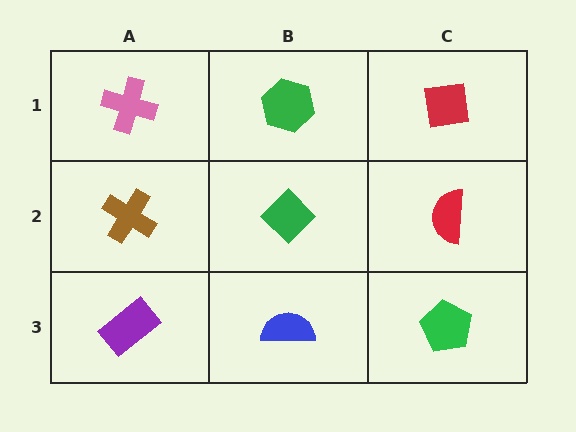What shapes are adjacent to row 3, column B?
A green diamond (row 2, column B), a purple rectangle (row 3, column A), a green pentagon (row 3, column C).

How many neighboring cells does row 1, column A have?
2.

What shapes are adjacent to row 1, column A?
A brown cross (row 2, column A), a green hexagon (row 1, column B).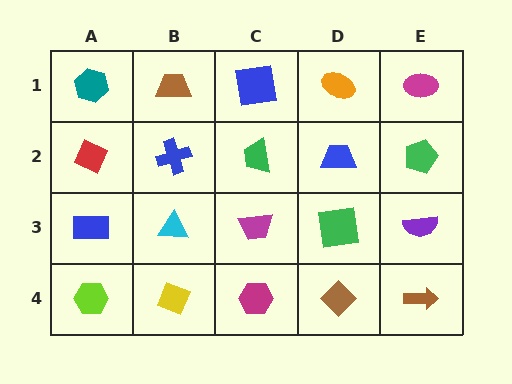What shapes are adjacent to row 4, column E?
A purple semicircle (row 3, column E), a brown diamond (row 4, column D).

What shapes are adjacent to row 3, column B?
A blue cross (row 2, column B), a yellow diamond (row 4, column B), a blue rectangle (row 3, column A), a magenta trapezoid (row 3, column C).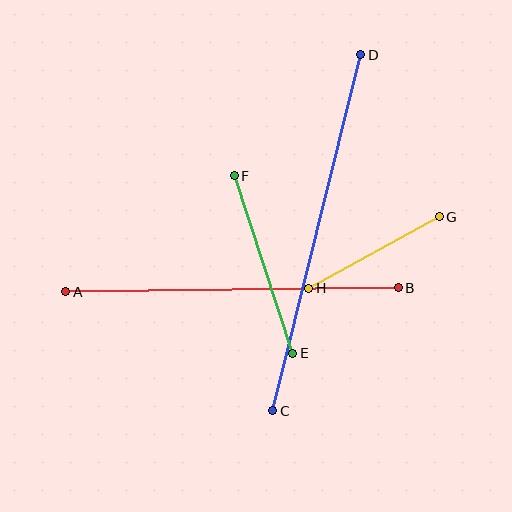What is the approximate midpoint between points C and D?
The midpoint is at approximately (317, 233) pixels.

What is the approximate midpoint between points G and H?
The midpoint is at approximately (374, 252) pixels.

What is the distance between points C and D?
The distance is approximately 366 pixels.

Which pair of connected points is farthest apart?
Points C and D are farthest apart.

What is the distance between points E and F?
The distance is approximately 187 pixels.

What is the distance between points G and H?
The distance is approximately 149 pixels.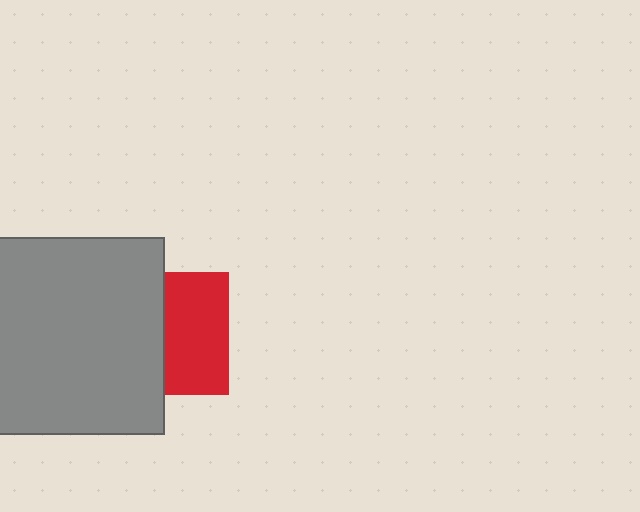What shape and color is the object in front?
The object in front is a gray rectangle.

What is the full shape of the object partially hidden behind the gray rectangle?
The partially hidden object is a red square.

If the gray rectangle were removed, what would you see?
You would see the complete red square.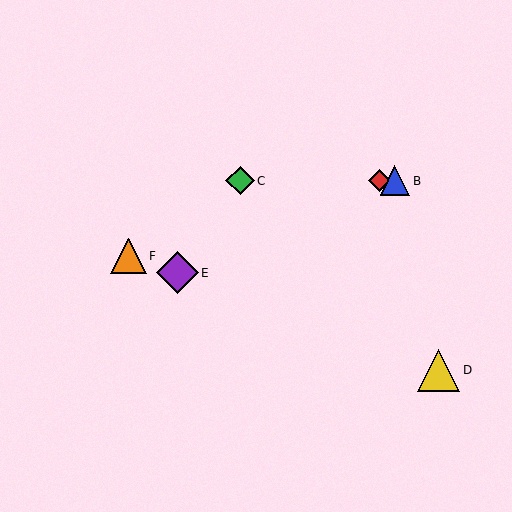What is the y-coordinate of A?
Object A is at y≈181.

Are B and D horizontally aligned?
No, B is at y≈181 and D is at y≈370.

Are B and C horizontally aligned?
Yes, both are at y≈181.